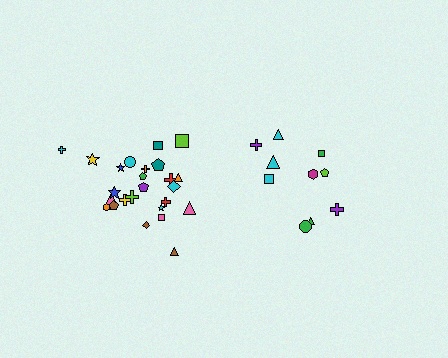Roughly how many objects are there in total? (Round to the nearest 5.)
Roughly 35 objects in total.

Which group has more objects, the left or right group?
The left group.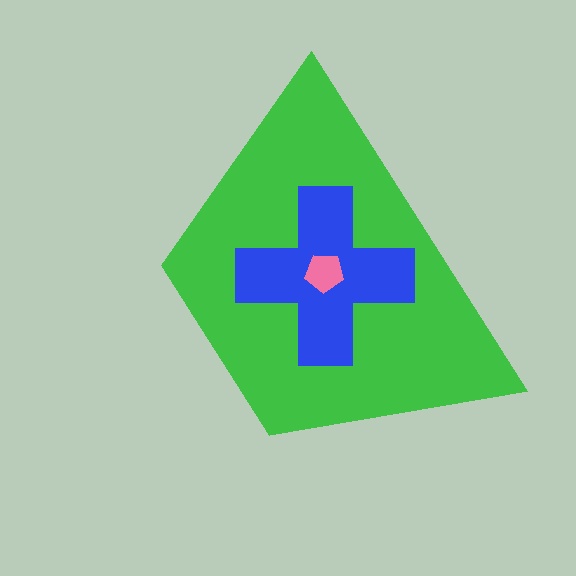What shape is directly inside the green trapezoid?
The blue cross.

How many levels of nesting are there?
3.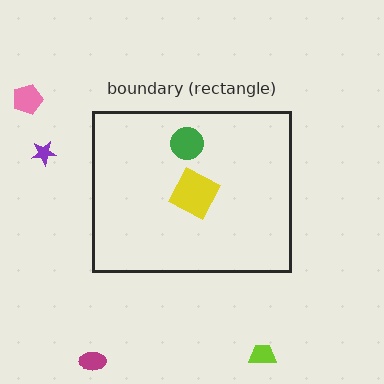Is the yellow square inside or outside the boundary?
Inside.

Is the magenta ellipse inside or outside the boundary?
Outside.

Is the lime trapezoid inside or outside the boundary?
Outside.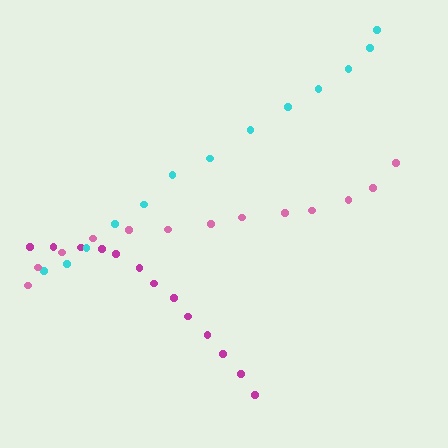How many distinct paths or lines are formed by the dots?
There are 3 distinct paths.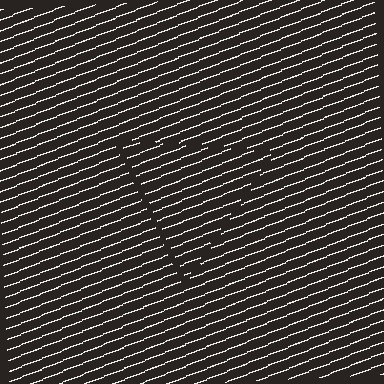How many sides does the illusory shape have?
3 sides — the line-ends trace a triangle.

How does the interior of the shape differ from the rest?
The interior of the shape contains the same grating, shifted by half a period — the contour is defined by the phase discontinuity where line-ends from the inner and outer gratings abut.